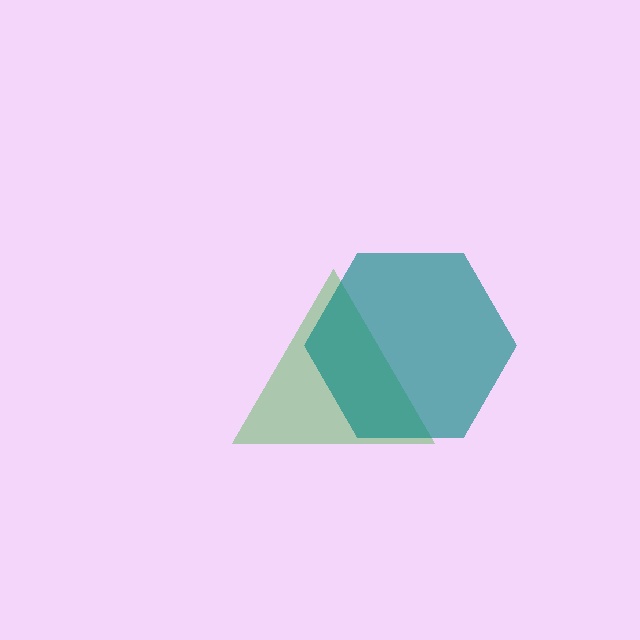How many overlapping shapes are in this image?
There are 2 overlapping shapes in the image.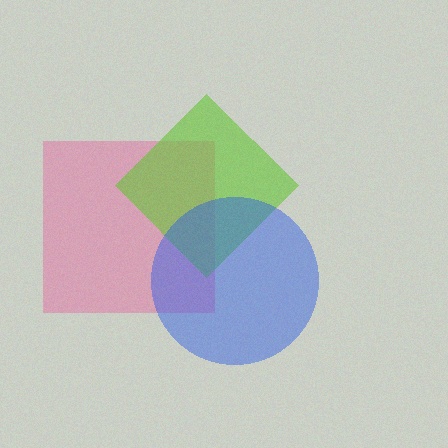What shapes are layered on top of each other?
The layered shapes are: a pink square, a lime diamond, a blue circle.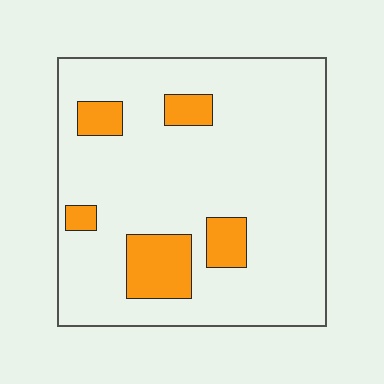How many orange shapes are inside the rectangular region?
5.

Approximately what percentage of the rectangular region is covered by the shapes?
Approximately 15%.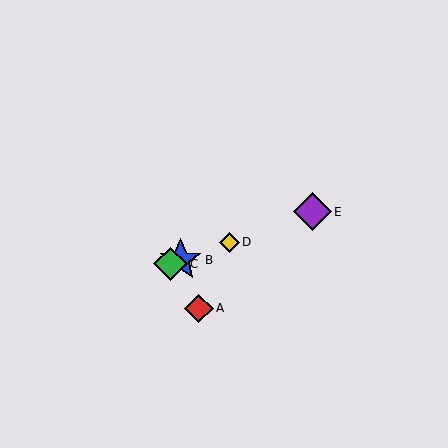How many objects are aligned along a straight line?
4 objects (B, C, D, E) are aligned along a straight line.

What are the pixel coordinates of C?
Object C is at (170, 264).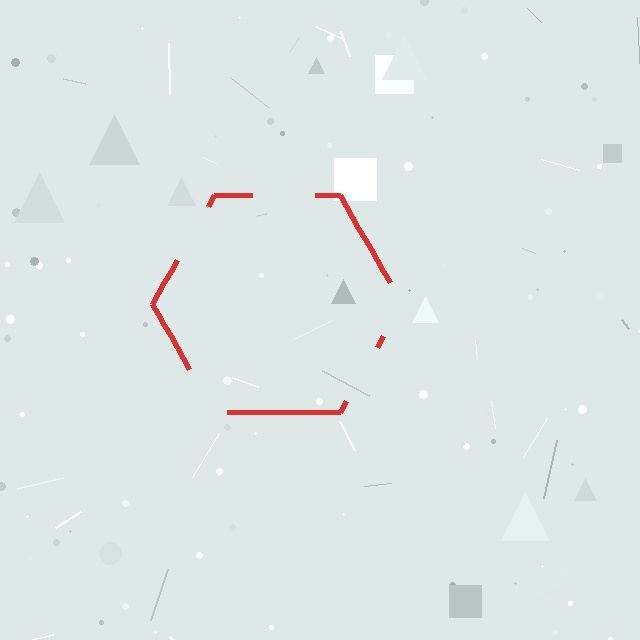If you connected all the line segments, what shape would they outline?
They would outline a hexagon.